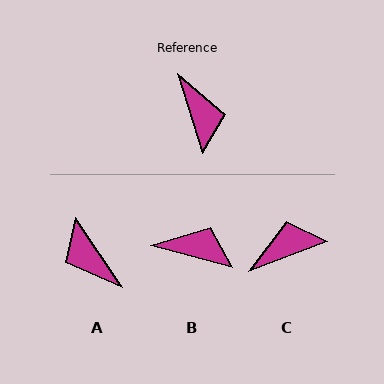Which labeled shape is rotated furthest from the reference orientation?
A, about 163 degrees away.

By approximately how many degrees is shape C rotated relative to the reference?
Approximately 93 degrees counter-clockwise.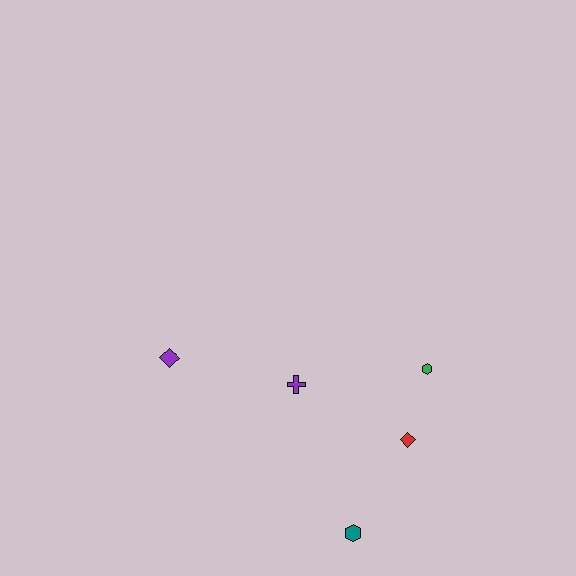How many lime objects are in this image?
There are no lime objects.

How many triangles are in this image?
There are no triangles.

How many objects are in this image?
There are 5 objects.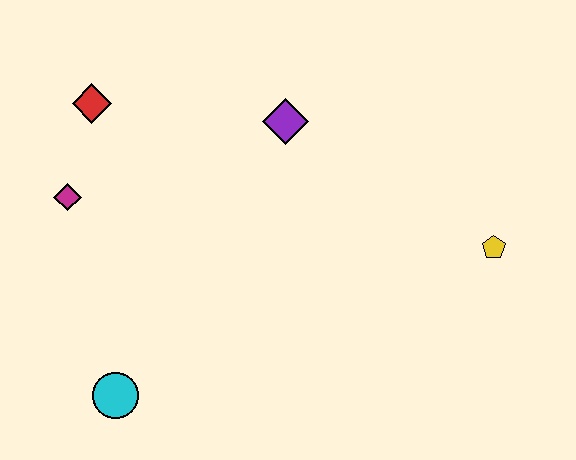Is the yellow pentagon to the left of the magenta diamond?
No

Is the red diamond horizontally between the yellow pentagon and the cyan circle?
No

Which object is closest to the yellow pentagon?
The purple diamond is closest to the yellow pentagon.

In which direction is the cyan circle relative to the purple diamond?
The cyan circle is below the purple diamond.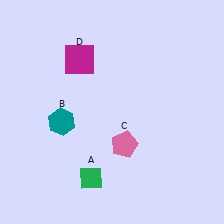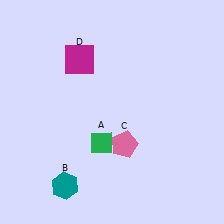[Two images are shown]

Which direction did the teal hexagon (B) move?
The teal hexagon (B) moved down.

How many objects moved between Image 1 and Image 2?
2 objects moved between the two images.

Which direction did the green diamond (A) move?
The green diamond (A) moved up.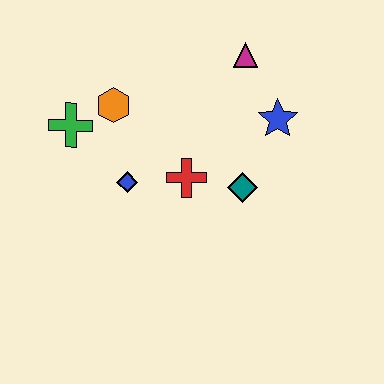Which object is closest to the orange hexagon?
The green cross is closest to the orange hexagon.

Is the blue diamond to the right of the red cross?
No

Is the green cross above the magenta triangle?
No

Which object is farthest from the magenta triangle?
The green cross is farthest from the magenta triangle.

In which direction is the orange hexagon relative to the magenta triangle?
The orange hexagon is to the left of the magenta triangle.